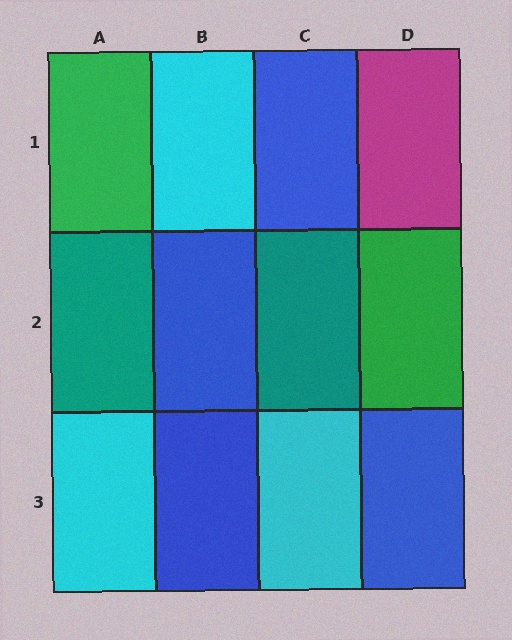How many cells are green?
2 cells are green.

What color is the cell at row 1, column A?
Green.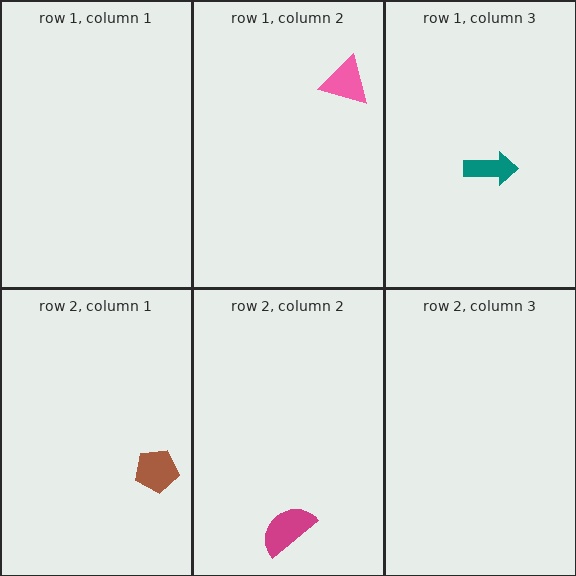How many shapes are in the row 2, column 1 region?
1.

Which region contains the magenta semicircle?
The row 2, column 2 region.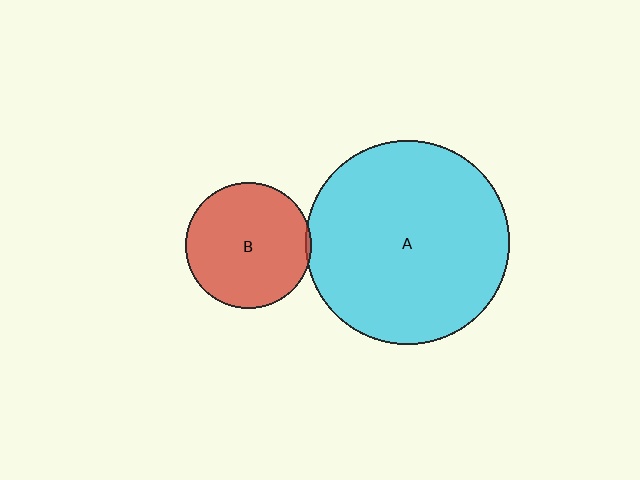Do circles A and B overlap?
Yes.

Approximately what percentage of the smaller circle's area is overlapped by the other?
Approximately 5%.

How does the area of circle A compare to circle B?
Approximately 2.6 times.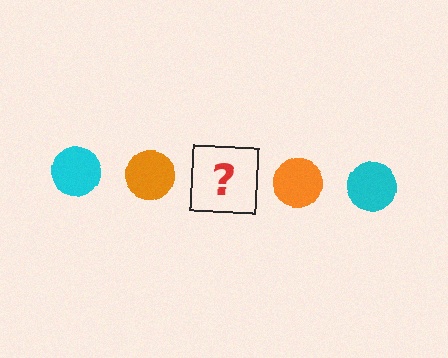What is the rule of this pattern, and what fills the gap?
The rule is that the pattern cycles through cyan, orange circles. The gap should be filled with a cyan circle.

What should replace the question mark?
The question mark should be replaced with a cyan circle.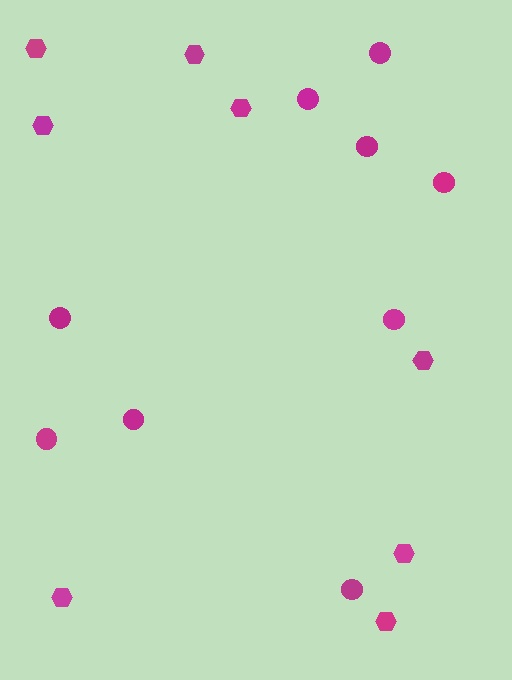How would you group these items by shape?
There are 2 groups: one group of circles (9) and one group of hexagons (8).